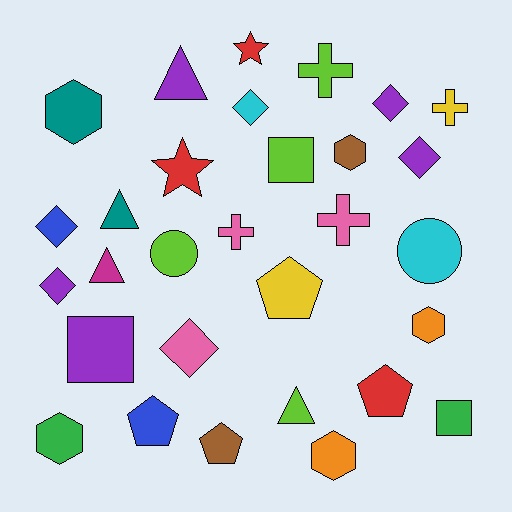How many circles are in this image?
There are 2 circles.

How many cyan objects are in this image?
There are 2 cyan objects.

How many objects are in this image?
There are 30 objects.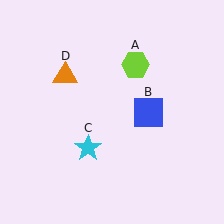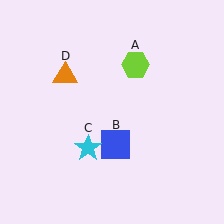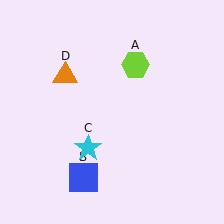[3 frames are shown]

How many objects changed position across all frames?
1 object changed position: blue square (object B).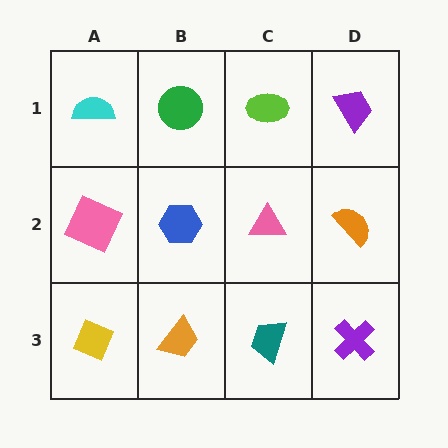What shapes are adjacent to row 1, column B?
A blue hexagon (row 2, column B), a cyan semicircle (row 1, column A), a lime ellipse (row 1, column C).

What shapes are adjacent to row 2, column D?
A purple trapezoid (row 1, column D), a purple cross (row 3, column D), a pink triangle (row 2, column C).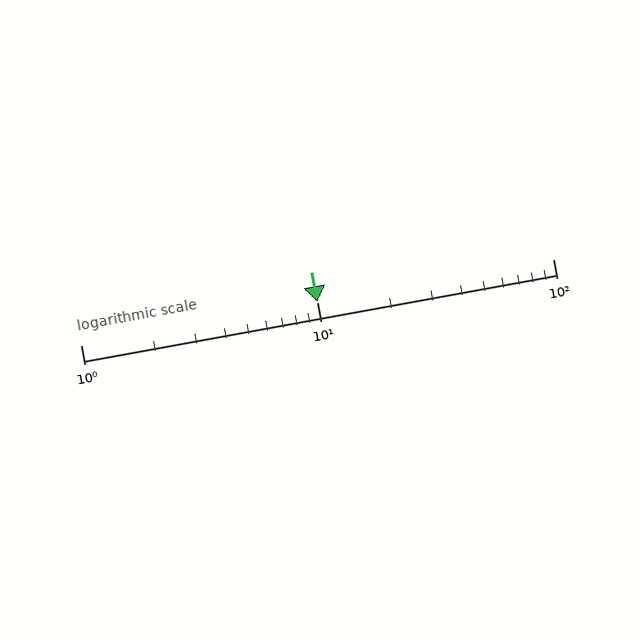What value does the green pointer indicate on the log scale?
The pointer indicates approximately 10.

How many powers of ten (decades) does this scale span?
The scale spans 2 decades, from 1 to 100.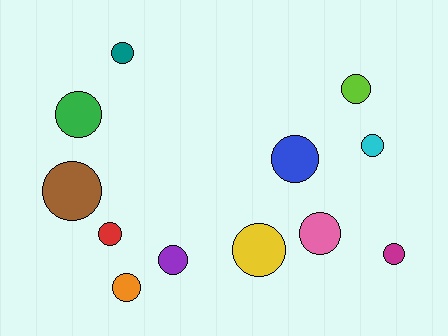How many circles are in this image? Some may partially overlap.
There are 12 circles.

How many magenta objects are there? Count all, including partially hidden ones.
There is 1 magenta object.